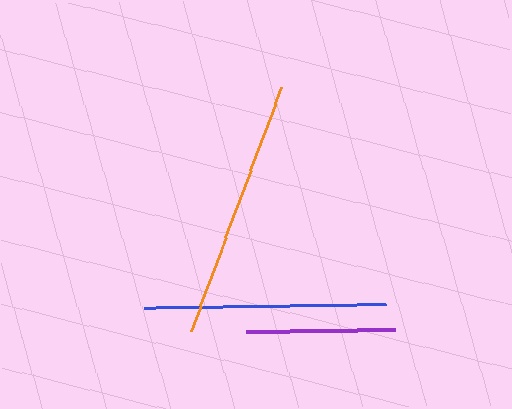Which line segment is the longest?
The orange line is the longest at approximately 261 pixels.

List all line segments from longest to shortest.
From longest to shortest: orange, blue, purple.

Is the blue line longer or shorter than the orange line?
The orange line is longer than the blue line.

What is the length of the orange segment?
The orange segment is approximately 261 pixels long.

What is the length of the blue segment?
The blue segment is approximately 242 pixels long.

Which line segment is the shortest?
The purple line is the shortest at approximately 150 pixels.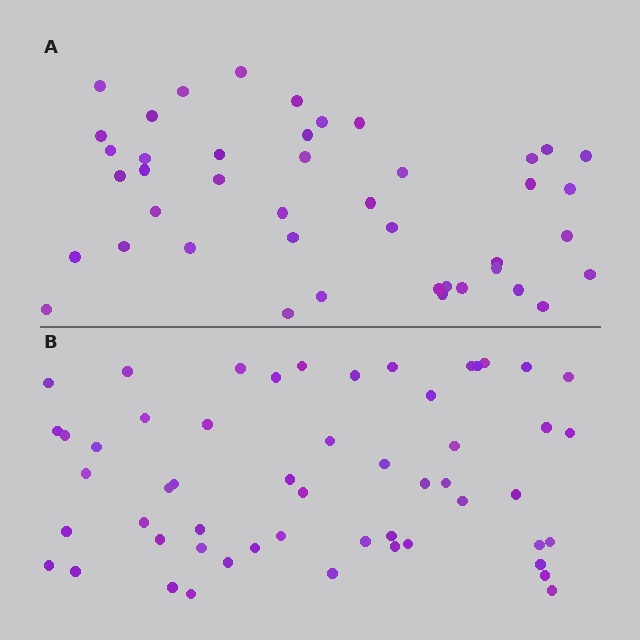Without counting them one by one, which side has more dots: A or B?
Region B (the bottom region) has more dots.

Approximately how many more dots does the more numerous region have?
Region B has roughly 12 or so more dots than region A.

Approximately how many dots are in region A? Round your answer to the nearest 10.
About 40 dots. (The exact count is 43, which rounds to 40.)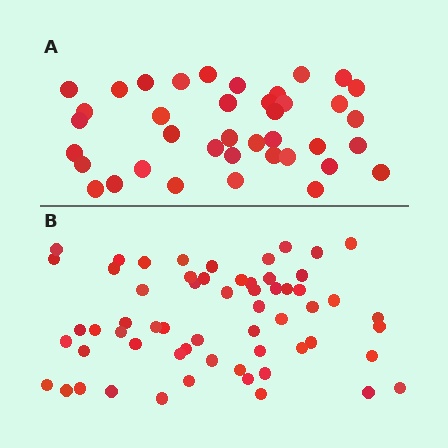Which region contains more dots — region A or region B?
Region B (the bottom region) has more dots.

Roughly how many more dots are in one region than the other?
Region B has approximately 20 more dots than region A.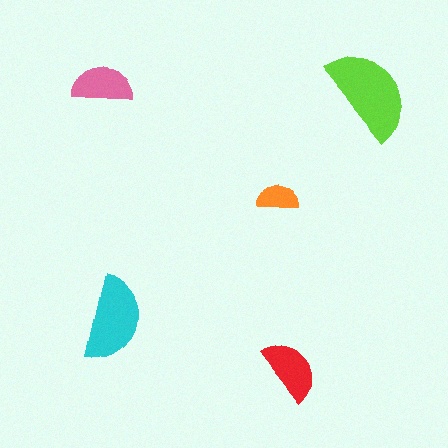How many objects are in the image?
There are 5 objects in the image.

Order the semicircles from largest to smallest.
the lime one, the cyan one, the red one, the pink one, the orange one.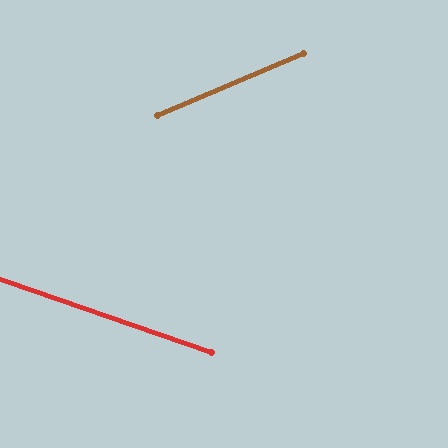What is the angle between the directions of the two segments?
Approximately 42 degrees.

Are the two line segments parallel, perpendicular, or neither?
Neither parallel nor perpendicular — they differ by about 42°.